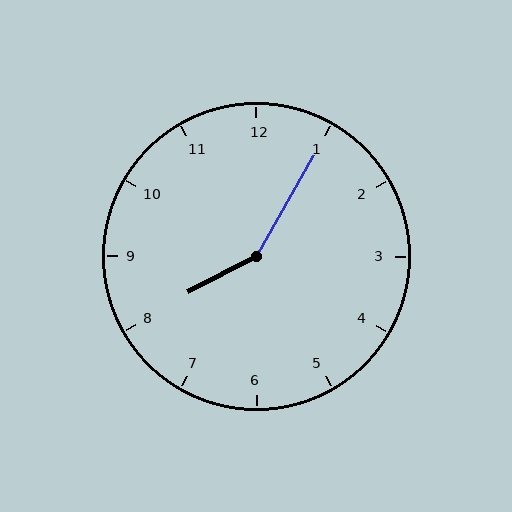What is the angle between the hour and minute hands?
Approximately 148 degrees.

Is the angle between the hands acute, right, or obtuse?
It is obtuse.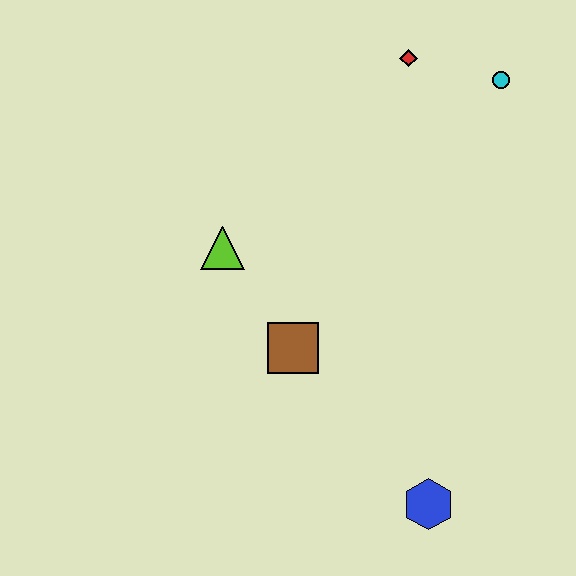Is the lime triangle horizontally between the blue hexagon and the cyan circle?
No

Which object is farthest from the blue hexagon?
The red diamond is farthest from the blue hexagon.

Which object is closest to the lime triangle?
The brown square is closest to the lime triangle.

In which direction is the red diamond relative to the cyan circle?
The red diamond is to the left of the cyan circle.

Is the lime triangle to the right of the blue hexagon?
No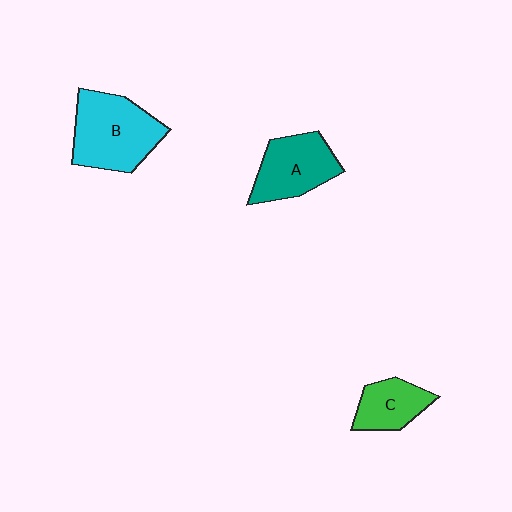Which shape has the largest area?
Shape B (cyan).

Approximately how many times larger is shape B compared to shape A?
Approximately 1.3 times.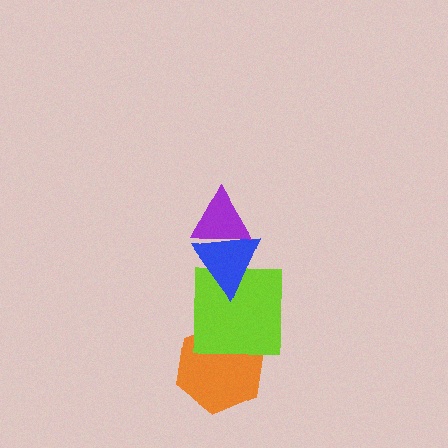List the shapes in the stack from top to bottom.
From top to bottom: the purple triangle, the blue triangle, the lime square, the orange hexagon.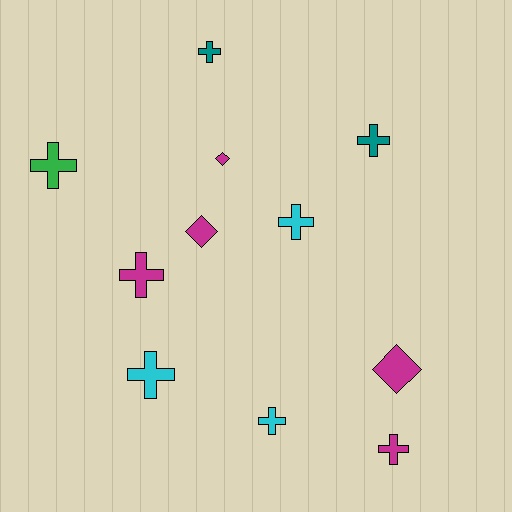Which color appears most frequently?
Magenta, with 5 objects.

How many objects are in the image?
There are 11 objects.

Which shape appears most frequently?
Cross, with 8 objects.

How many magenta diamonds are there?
There are 3 magenta diamonds.